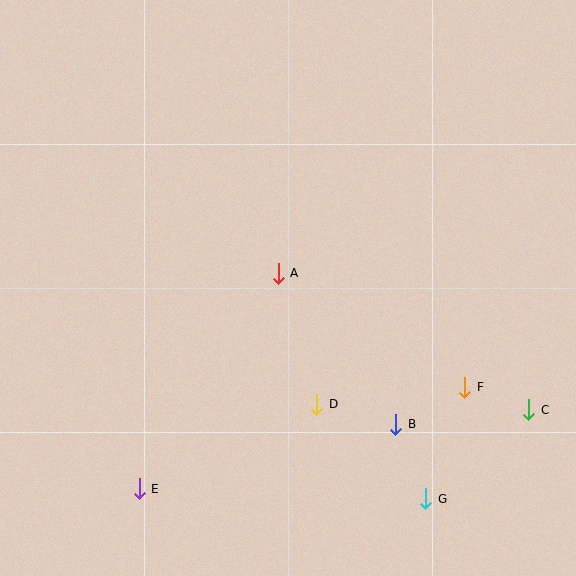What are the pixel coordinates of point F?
Point F is at (465, 387).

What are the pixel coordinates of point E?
Point E is at (139, 489).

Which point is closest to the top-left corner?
Point A is closest to the top-left corner.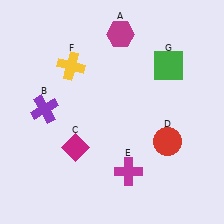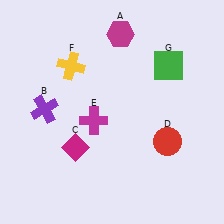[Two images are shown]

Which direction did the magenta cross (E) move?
The magenta cross (E) moved up.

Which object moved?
The magenta cross (E) moved up.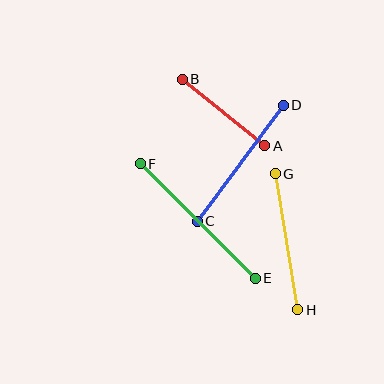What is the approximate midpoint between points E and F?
The midpoint is at approximately (198, 221) pixels.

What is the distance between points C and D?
The distance is approximately 144 pixels.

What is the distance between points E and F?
The distance is approximately 162 pixels.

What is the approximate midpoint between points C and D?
The midpoint is at approximately (240, 163) pixels.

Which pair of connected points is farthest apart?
Points E and F are farthest apart.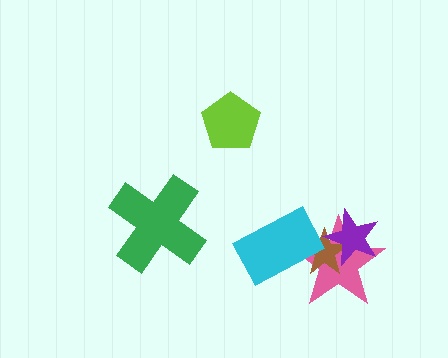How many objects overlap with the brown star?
3 objects overlap with the brown star.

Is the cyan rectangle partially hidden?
No, no other shape covers it.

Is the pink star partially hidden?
Yes, it is partially covered by another shape.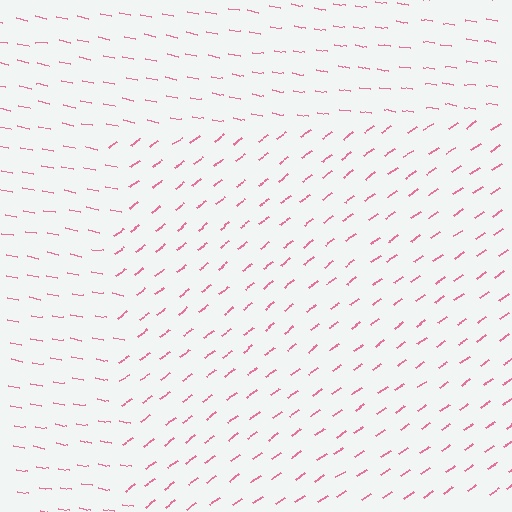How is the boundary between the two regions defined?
The boundary is defined purely by a change in line orientation (approximately 45 degrees difference). All lines are the same color and thickness.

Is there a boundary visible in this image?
Yes, there is a texture boundary formed by a change in line orientation.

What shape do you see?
I see a rectangle.